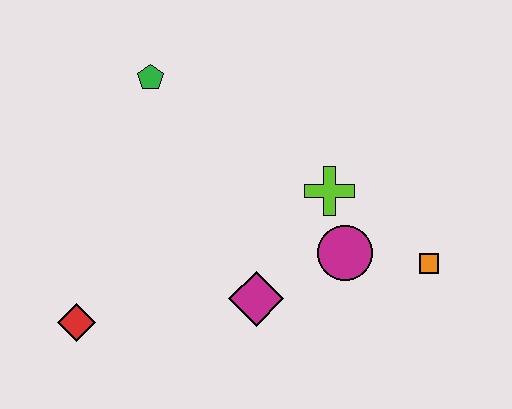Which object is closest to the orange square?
The magenta circle is closest to the orange square.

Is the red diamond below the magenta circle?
Yes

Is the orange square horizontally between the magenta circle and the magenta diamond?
No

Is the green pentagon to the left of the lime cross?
Yes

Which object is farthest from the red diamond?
The orange square is farthest from the red diamond.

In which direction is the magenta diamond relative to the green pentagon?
The magenta diamond is below the green pentagon.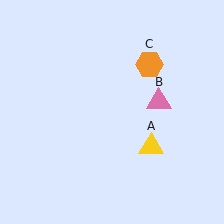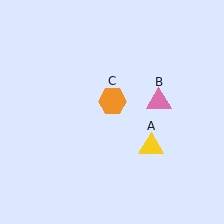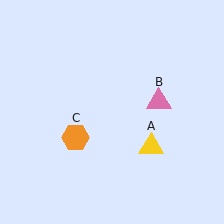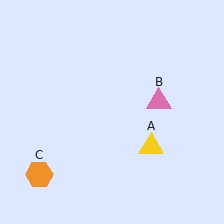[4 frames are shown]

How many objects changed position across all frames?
1 object changed position: orange hexagon (object C).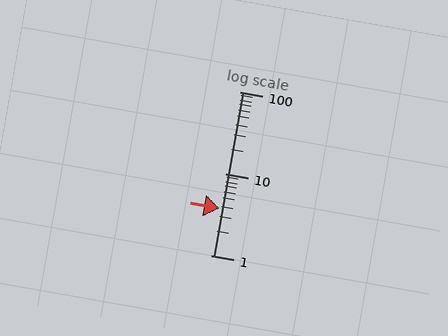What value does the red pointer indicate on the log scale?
The pointer indicates approximately 3.7.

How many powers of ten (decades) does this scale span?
The scale spans 2 decades, from 1 to 100.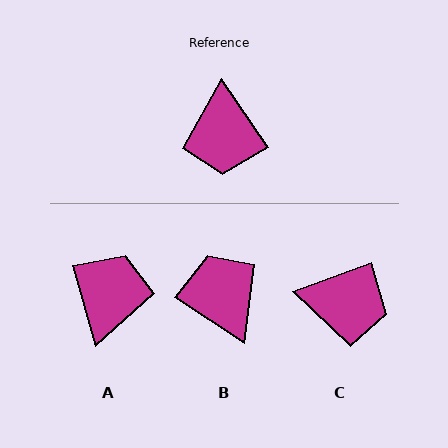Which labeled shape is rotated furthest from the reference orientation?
A, about 161 degrees away.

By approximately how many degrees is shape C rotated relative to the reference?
Approximately 76 degrees counter-clockwise.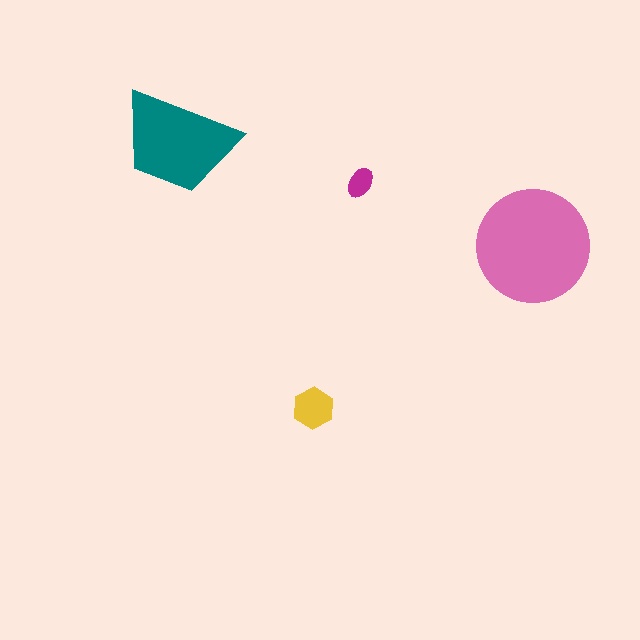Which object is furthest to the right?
The pink circle is rightmost.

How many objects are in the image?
There are 4 objects in the image.